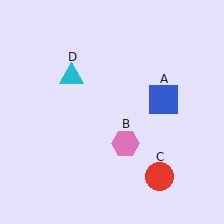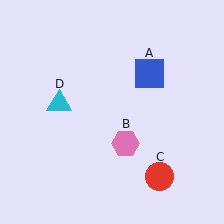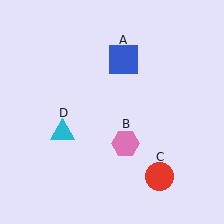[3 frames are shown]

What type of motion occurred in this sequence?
The blue square (object A), cyan triangle (object D) rotated counterclockwise around the center of the scene.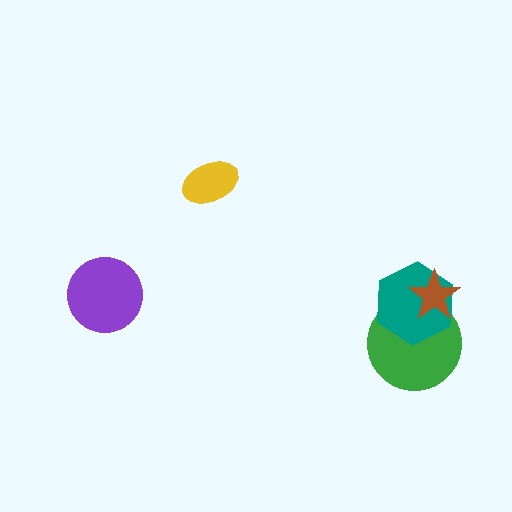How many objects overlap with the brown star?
2 objects overlap with the brown star.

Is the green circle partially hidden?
Yes, it is partially covered by another shape.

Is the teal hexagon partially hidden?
Yes, it is partially covered by another shape.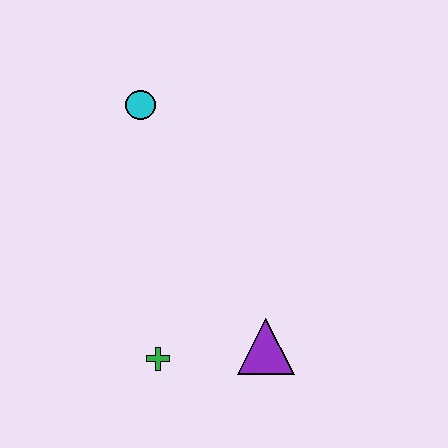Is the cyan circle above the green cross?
Yes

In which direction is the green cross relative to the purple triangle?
The green cross is to the left of the purple triangle.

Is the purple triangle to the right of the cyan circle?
Yes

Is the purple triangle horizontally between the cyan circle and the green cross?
No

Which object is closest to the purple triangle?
The green cross is closest to the purple triangle.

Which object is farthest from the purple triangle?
The cyan circle is farthest from the purple triangle.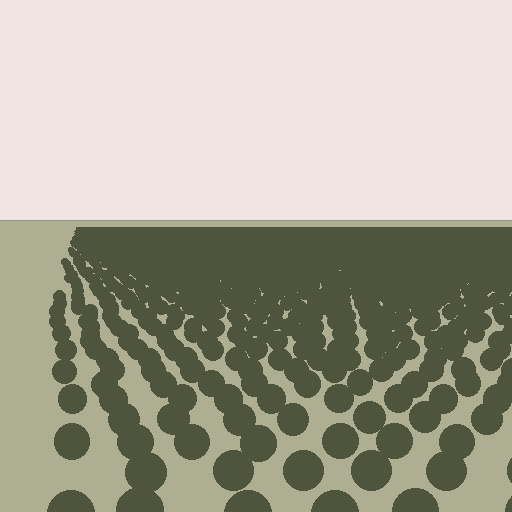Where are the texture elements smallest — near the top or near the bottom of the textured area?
Near the top.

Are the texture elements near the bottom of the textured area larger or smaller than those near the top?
Larger. Near the bottom, elements are closer to the viewer and appear at a bigger on-screen size.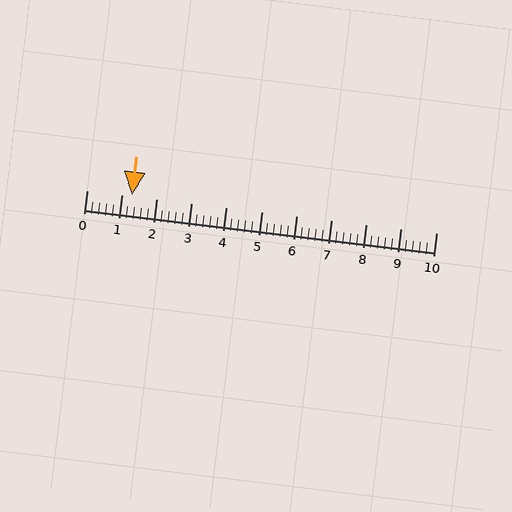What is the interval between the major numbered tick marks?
The major tick marks are spaced 1 units apart.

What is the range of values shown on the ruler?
The ruler shows values from 0 to 10.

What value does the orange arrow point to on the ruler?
The orange arrow points to approximately 1.3.